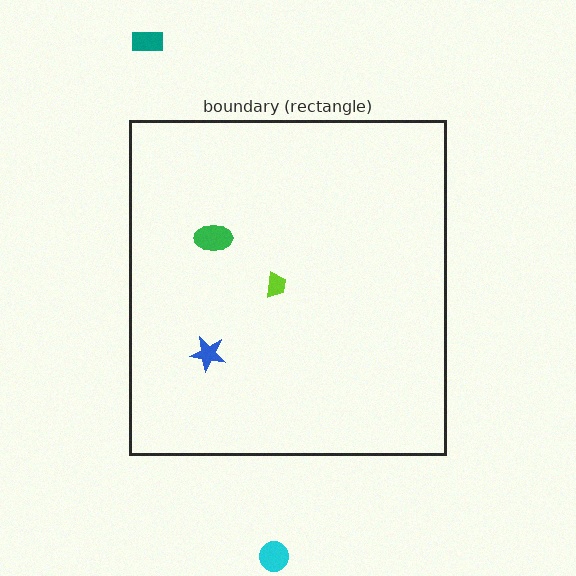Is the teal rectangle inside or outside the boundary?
Outside.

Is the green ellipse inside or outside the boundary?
Inside.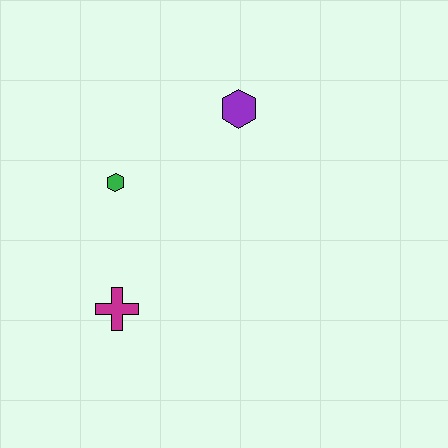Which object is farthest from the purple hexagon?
The magenta cross is farthest from the purple hexagon.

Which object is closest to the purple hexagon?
The green hexagon is closest to the purple hexagon.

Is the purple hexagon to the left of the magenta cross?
No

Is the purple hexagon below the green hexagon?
No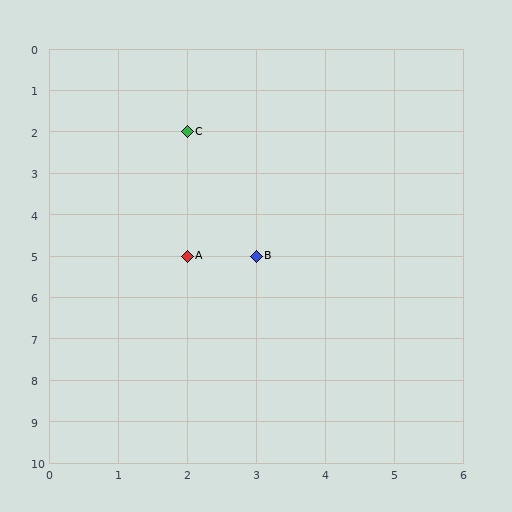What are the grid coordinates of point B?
Point B is at grid coordinates (3, 5).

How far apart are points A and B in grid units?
Points A and B are 1 column apart.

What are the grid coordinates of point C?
Point C is at grid coordinates (2, 2).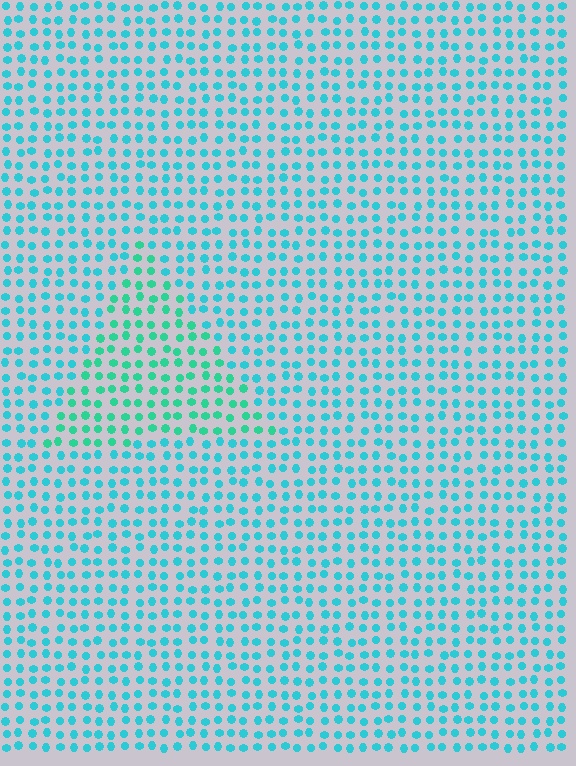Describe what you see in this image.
The image is filled with small cyan elements in a uniform arrangement. A triangle-shaped region is visible where the elements are tinted to a slightly different hue, forming a subtle color boundary.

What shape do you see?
I see a triangle.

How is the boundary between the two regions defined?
The boundary is defined purely by a slight shift in hue (about 27 degrees). Spacing, size, and orientation are identical on both sides.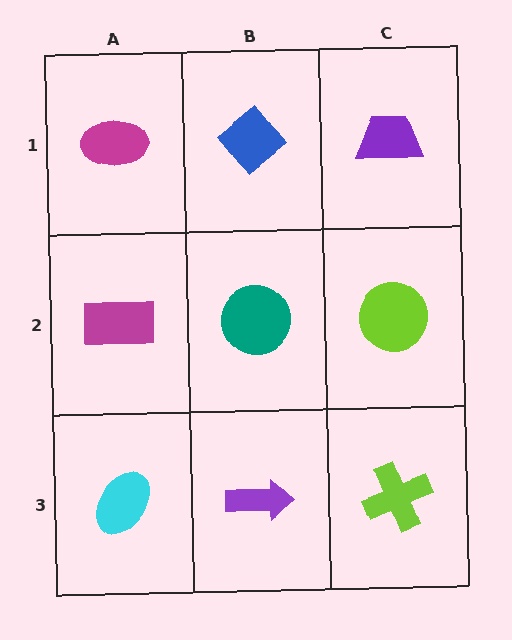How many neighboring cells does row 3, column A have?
2.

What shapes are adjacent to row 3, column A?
A magenta rectangle (row 2, column A), a purple arrow (row 3, column B).